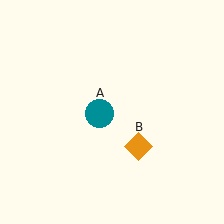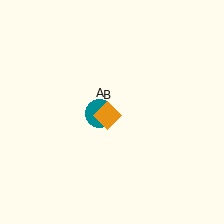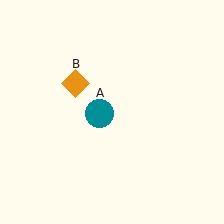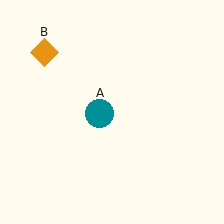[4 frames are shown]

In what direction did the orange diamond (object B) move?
The orange diamond (object B) moved up and to the left.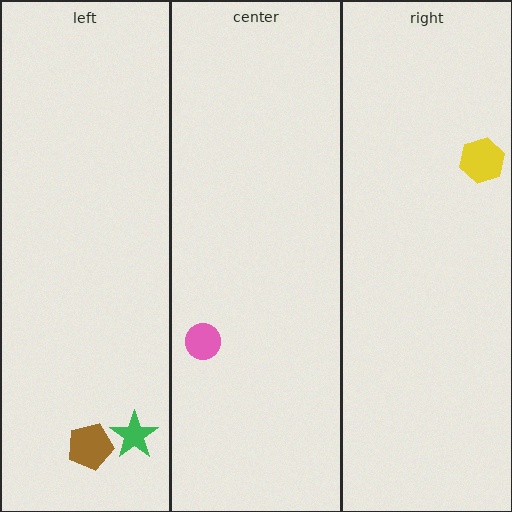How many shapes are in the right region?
1.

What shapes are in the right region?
The yellow hexagon.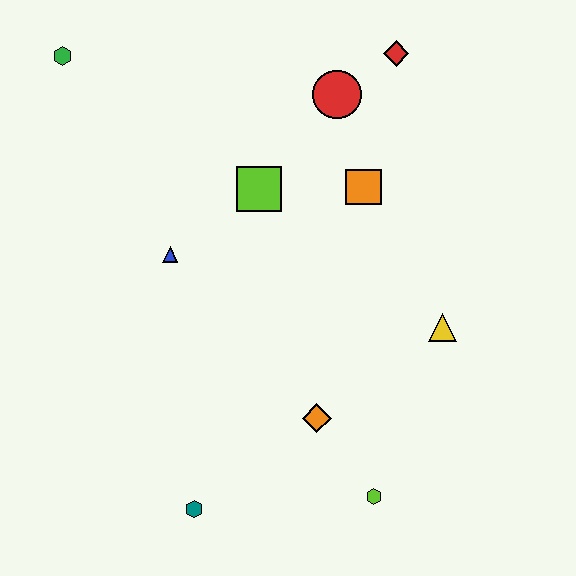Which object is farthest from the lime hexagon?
The green hexagon is farthest from the lime hexagon.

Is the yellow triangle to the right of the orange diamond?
Yes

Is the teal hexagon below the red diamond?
Yes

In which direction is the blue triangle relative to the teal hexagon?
The blue triangle is above the teal hexagon.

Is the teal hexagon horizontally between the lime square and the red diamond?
No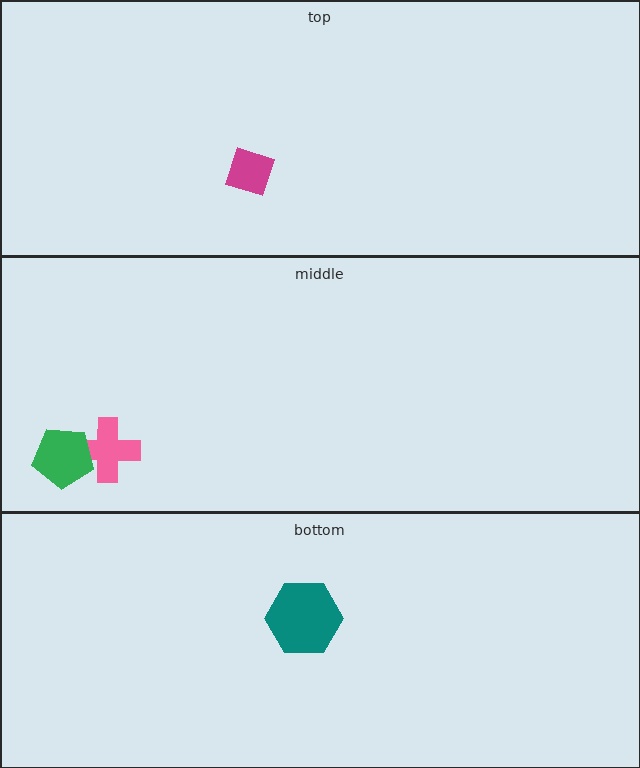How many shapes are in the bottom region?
1.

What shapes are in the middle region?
The pink cross, the green pentagon.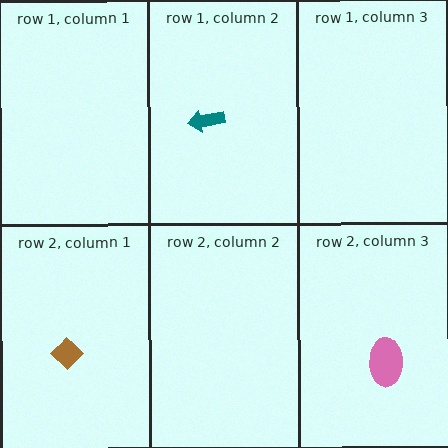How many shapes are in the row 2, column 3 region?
1.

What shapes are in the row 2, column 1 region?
The brown diamond.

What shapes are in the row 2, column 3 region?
The pink ellipse.